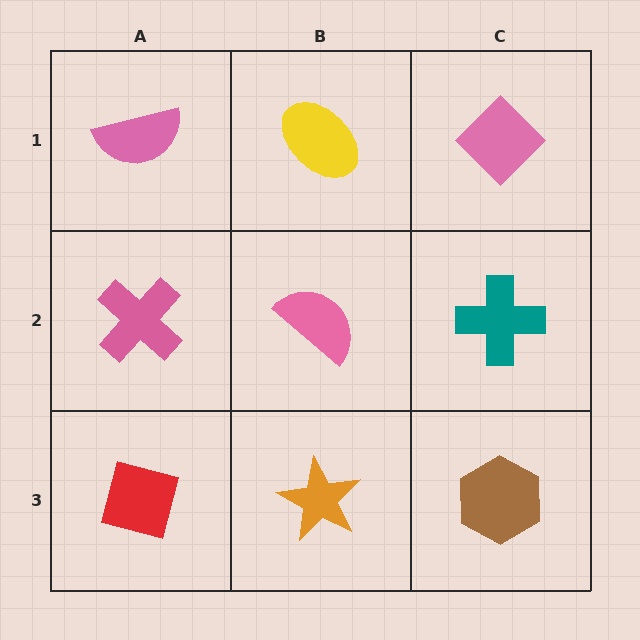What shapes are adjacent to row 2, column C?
A pink diamond (row 1, column C), a brown hexagon (row 3, column C), a pink semicircle (row 2, column B).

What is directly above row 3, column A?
A pink cross.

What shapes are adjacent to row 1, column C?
A teal cross (row 2, column C), a yellow ellipse (row 1, column B).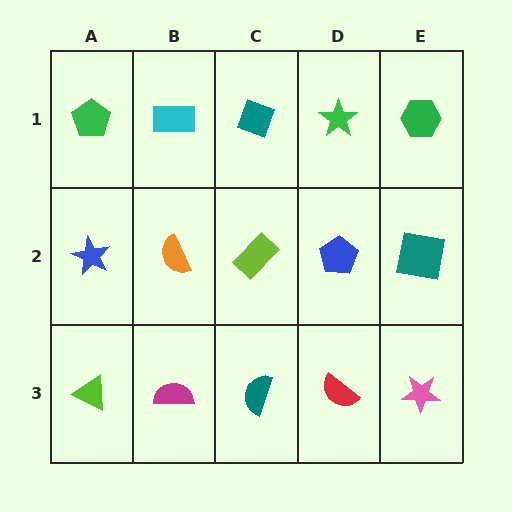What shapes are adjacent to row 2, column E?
A green hexagon (row 1, column E), a pink star (row 3, column E), a blue pentagon (row 2, column D).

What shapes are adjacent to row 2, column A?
A green pentagon (row 1, column A), a lime triangle (row 3, column A), an orange semicircle (row 2, column B).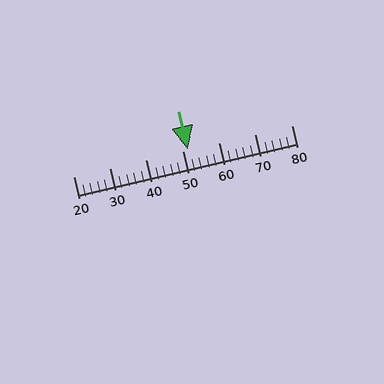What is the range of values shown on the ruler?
The ruler shows values from 20 to 80.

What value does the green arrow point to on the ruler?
The green arrow points to approximately 52.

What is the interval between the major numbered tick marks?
The major tick marks are spaced 10 units apart.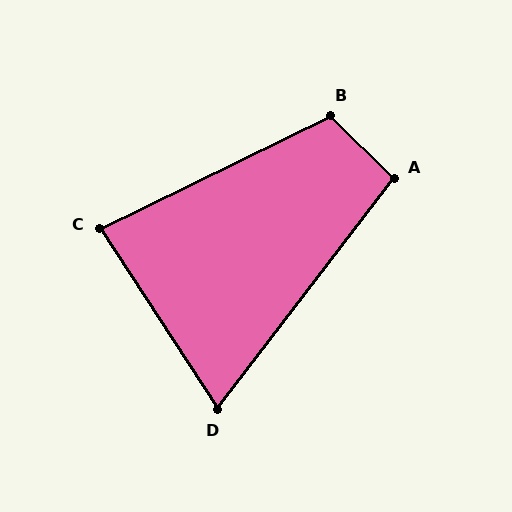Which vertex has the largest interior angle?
B, at approximately 110 degrees.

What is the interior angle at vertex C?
Approximately 83 degrees (acute).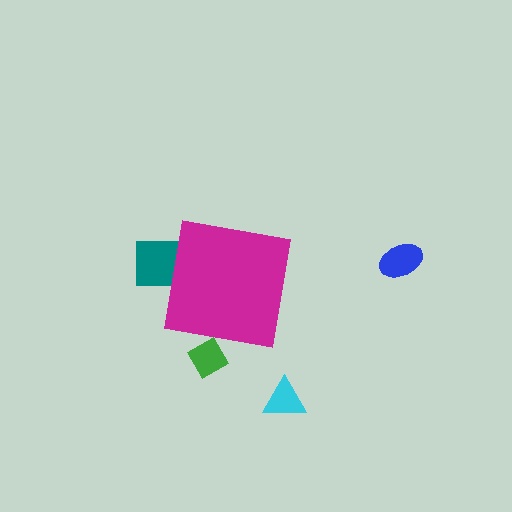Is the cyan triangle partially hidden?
No, the cyan triangle is fully visible.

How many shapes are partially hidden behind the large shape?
2 shapes are partially hidden.